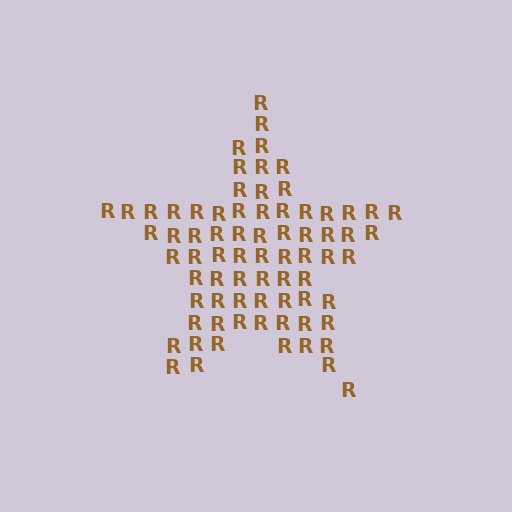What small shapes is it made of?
It is made of small letter R's.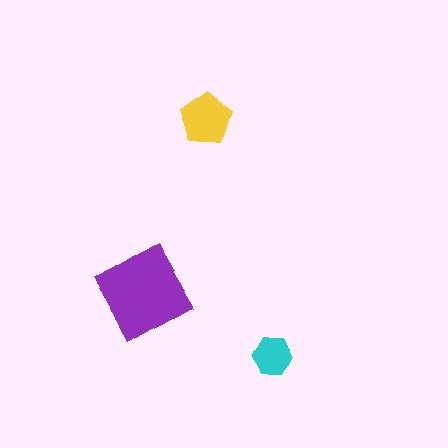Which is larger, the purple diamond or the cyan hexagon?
The purple diamond.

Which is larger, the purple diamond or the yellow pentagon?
The purple diamond.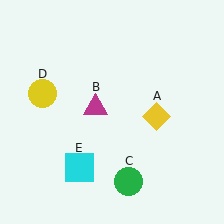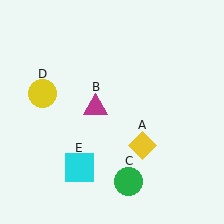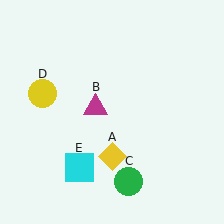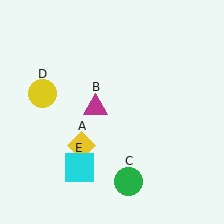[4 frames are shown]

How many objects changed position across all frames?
1 object changed position: yellow diamond (object A).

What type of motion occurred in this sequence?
The yellow diamond (object A) rotated clockwise around the center of the scene.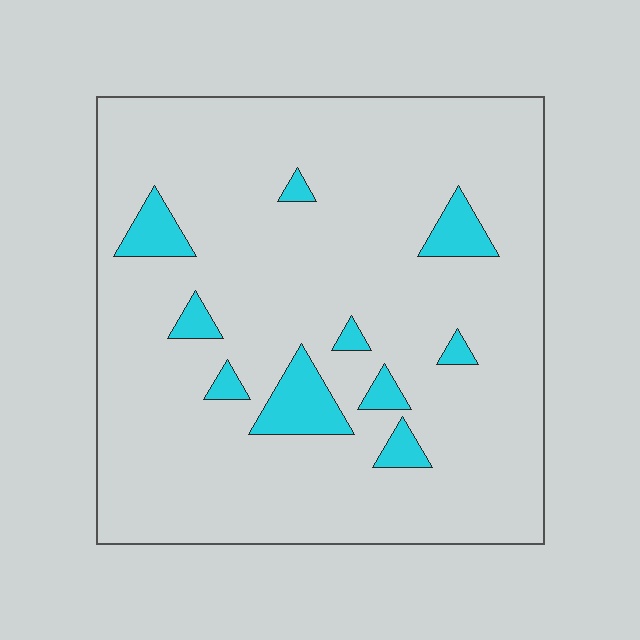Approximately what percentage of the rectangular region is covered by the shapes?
Approximately 10%.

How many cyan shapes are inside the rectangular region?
10.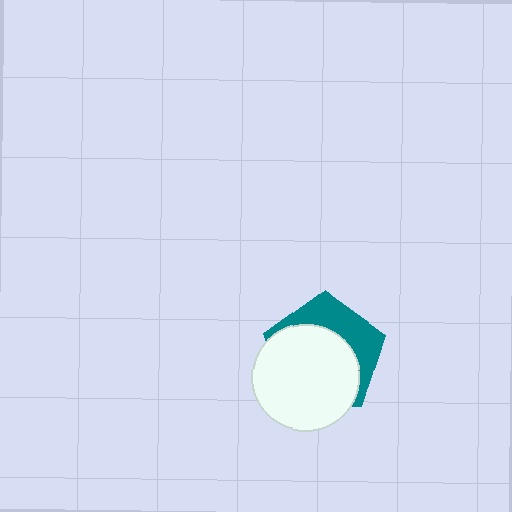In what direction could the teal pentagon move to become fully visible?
The teal pentagon could move toward the upper-right. That would shift it out from behind the white circle entirely.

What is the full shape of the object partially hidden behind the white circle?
The partially hidden object is a teal pentagon.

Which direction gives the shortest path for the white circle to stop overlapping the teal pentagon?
Moving toward the lower-left gives the shortest separation.